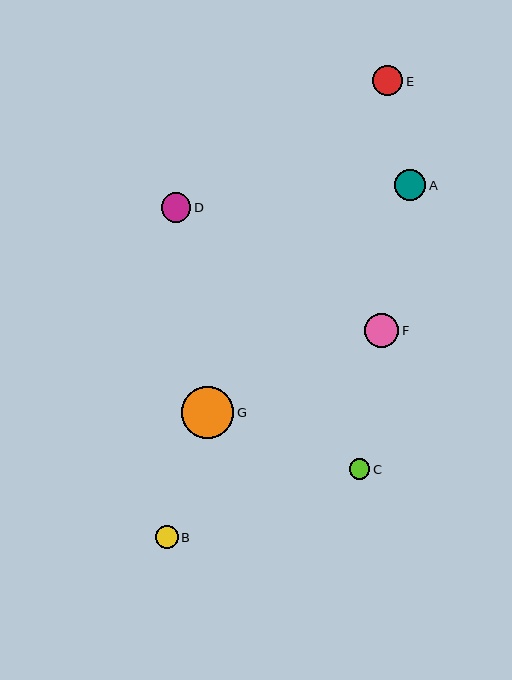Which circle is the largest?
Circle G is the largest with a size of approximately 53 pixels.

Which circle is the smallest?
Circle C is the smallest with a size of approximately 21 pixels.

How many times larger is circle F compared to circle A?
Circle F is approximately 1.1 times the size of circle A.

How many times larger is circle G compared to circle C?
Circle G is approximately 2.5 times the size of circle C.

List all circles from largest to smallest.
From largest to smallest: G, F, A, E, D, B, C.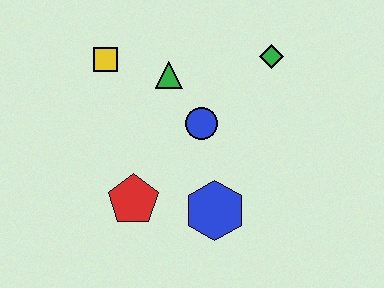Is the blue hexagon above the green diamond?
No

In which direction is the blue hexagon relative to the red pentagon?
The blue hexagon is to the right of the red pentagon.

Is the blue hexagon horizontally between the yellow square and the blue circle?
No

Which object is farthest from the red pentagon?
The green diamond is farthest from the red pentagon.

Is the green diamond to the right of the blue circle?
Yes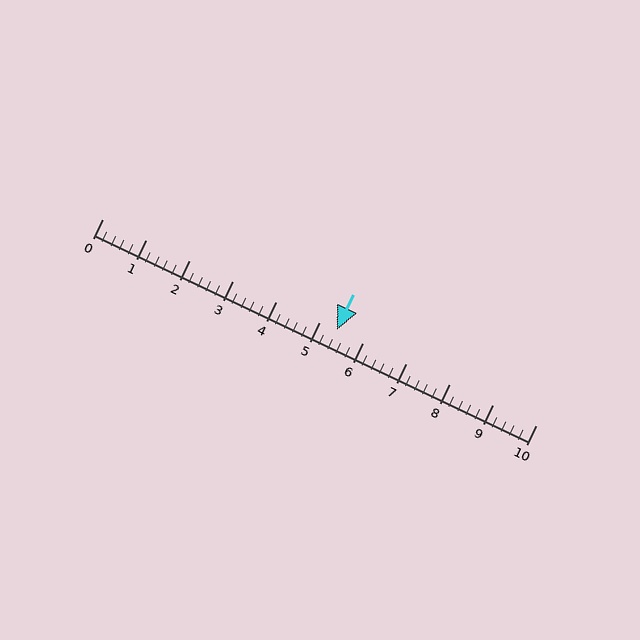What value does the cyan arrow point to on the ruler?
The cyan arrow points to approximately 5.4.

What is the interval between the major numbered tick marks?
The major tick marks are spaced 1 units apart.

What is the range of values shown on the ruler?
The ruler shows values from 0 to 10.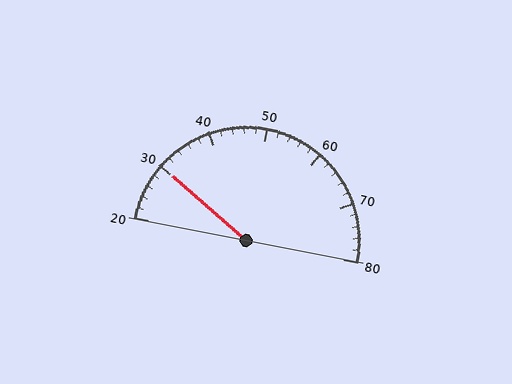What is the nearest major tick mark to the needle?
The nearest major tick mark is 30.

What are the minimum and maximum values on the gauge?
The gauge ranges from 20 to 80.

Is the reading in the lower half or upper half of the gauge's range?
The reading is in the lower half of the range (20 to 80).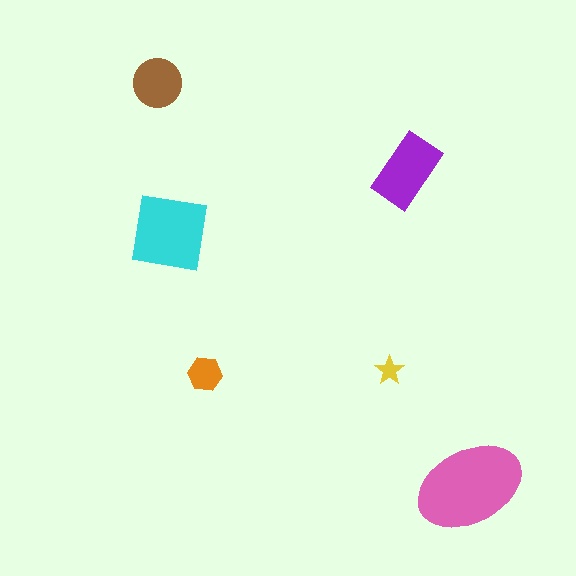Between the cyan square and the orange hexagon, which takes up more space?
The cyan square.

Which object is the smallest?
The yellow star.